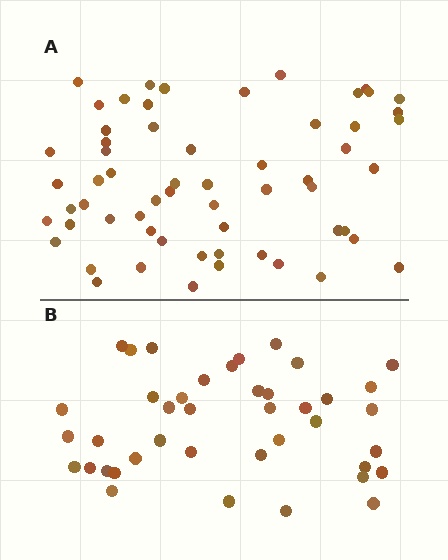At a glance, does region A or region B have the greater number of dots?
Region A (the top region) has more dots.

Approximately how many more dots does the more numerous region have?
Region A has approximately 20 more dots than region B.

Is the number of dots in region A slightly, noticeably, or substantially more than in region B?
Region A has substantially more. The ratio is roughly 1.5 to 1.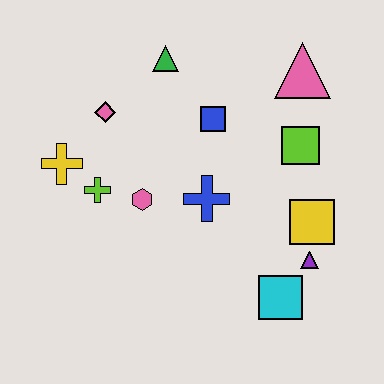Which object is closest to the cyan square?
The purple triangle is closest to the cyan square.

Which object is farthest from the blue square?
The cyan square is farthest from the blue square.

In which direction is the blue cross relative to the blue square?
The blue cross is below the blue square.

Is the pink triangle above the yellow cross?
Yes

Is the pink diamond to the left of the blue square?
Yes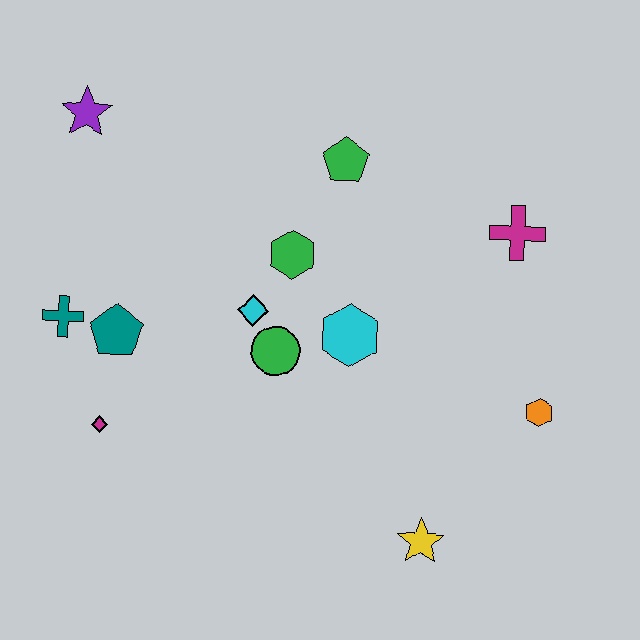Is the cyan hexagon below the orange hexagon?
No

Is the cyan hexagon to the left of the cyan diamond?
No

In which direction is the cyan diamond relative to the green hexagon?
The cyan diamond is below the green hexagon.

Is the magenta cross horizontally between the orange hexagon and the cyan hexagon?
Yes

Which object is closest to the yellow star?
The orange hexagon is closest to the yellow star.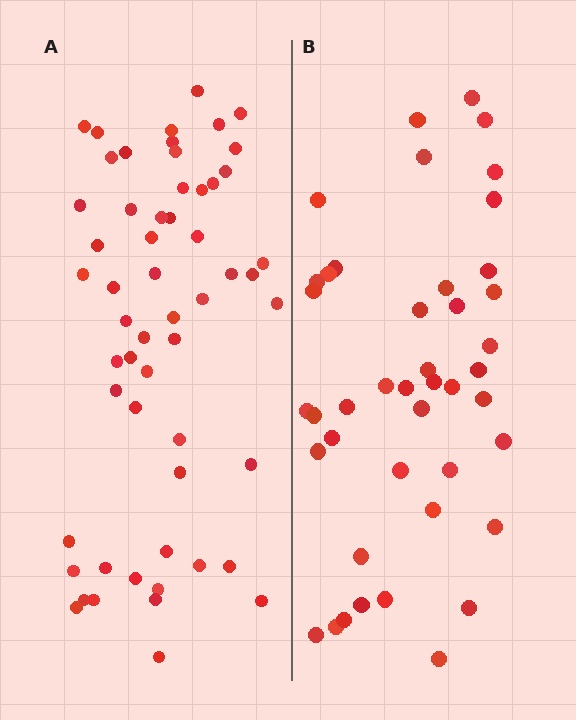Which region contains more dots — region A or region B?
Region A (the left region) has more dots.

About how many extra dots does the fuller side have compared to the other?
Region A has approximately 15 more dots than region B.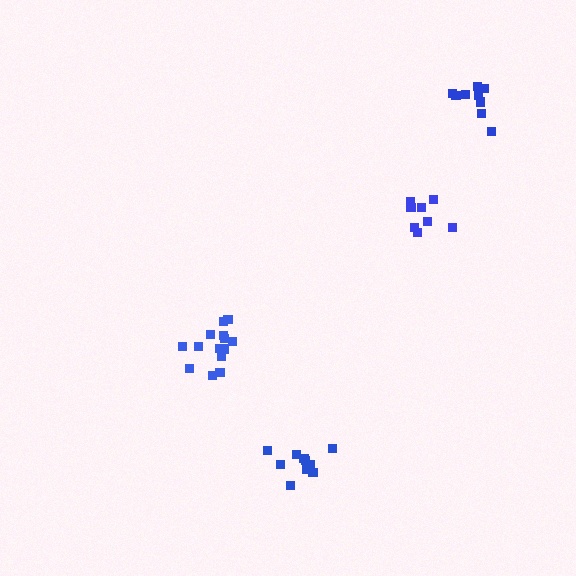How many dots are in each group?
Group 1: 14 dots, Group 2: 8 dots, Group 3: 9 dots, Group 4: 10 dots (41 total).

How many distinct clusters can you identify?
There are 4 distinct clusters.